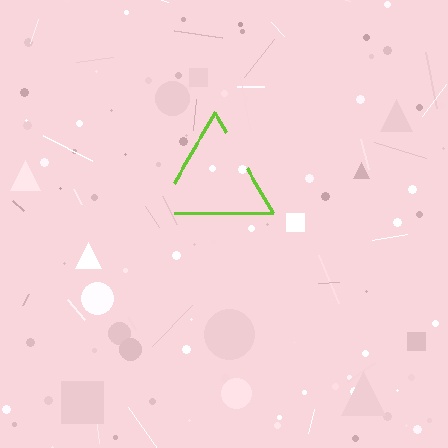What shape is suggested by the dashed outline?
The dashed outline suggests a triangle.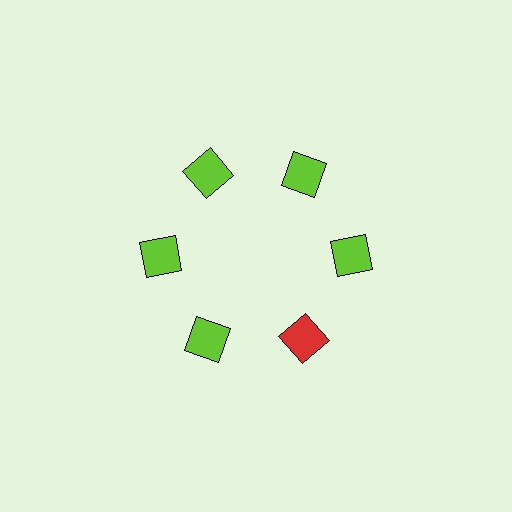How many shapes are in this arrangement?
There are 6 shapes arranged in a ring pattern.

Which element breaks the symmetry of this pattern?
The red square at roughly the 5 o'clock position breaks the symmetry. All other shapes are lime squares.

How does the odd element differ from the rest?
It has a different color: red instead of lime.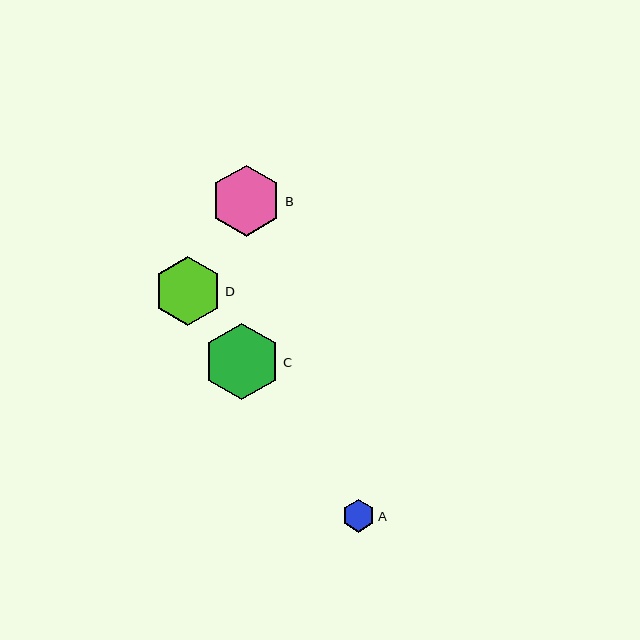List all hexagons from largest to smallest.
From largest to smallest: C, B, D, A.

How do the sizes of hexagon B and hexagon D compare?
Hexagon B and hexagon D are approximately the same size.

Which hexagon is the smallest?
Hexagon A is the smallest with a size of approximately 33 pixels.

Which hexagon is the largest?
Hexagon C is the largest with a size of approximately 76 pixels.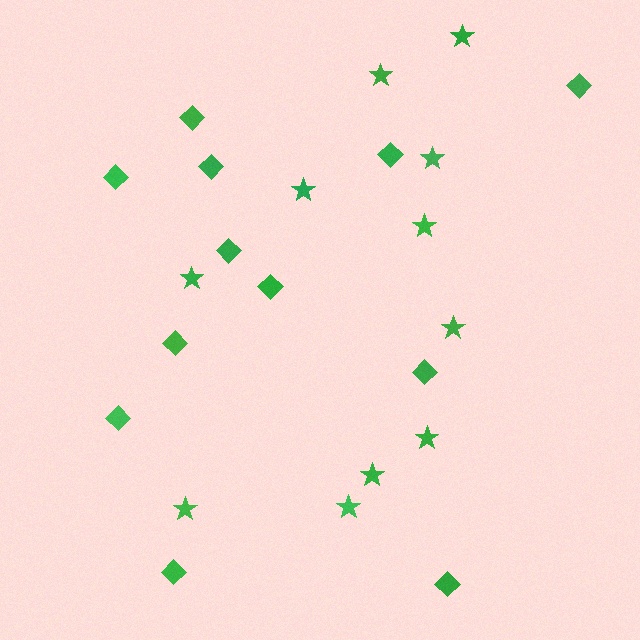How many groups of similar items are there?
There are 2 groups: one group of stars (11) and one group of diamonds (12).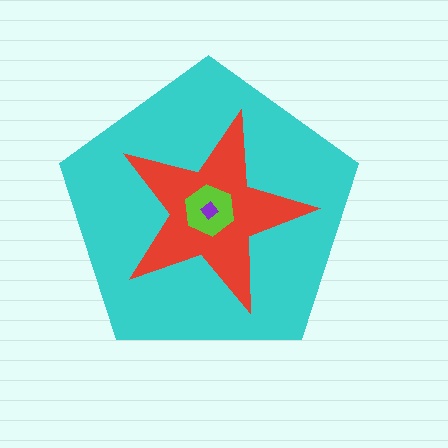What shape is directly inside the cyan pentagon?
The red star.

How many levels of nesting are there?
4.